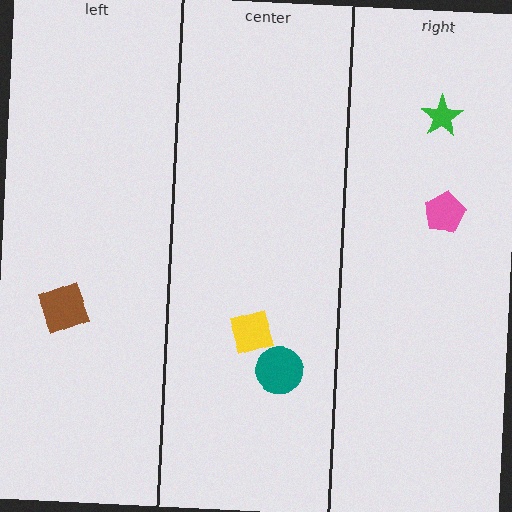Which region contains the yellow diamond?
The center region.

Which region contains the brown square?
The left region.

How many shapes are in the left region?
1.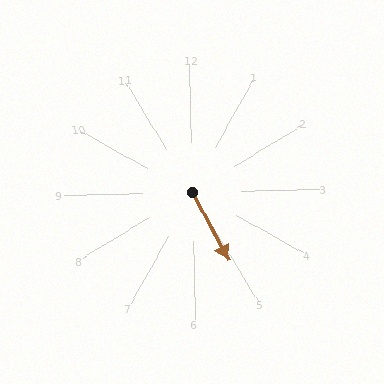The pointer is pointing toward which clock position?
Roughly 5 o'clock.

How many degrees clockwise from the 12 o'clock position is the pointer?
Approximately 153 degrees.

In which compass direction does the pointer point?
Southeast.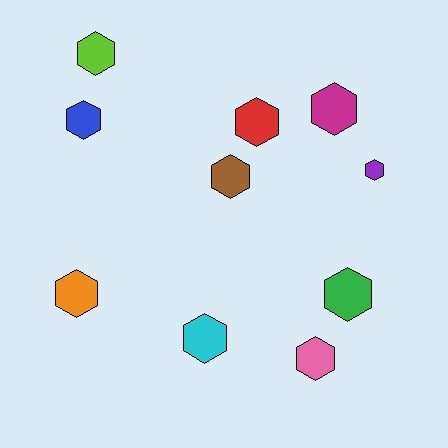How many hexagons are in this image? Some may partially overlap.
There are 10 hexagons.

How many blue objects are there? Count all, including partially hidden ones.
There is 1 blue object.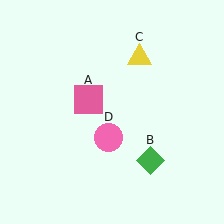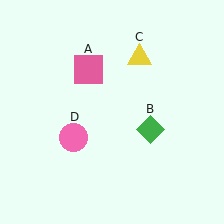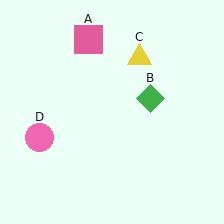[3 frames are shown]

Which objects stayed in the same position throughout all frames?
Yellow triangle (object C) remained stationary.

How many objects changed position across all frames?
3 objects changed position: pink square (object A), green diamond (object B), pink circle (object D).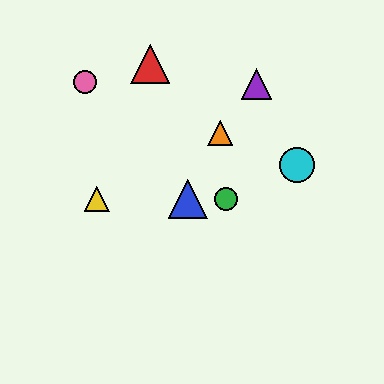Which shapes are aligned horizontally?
The blue triangle, the green circle, the yellow triangle are aligned horizontally.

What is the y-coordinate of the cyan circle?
The cyan circle is at y≈165.